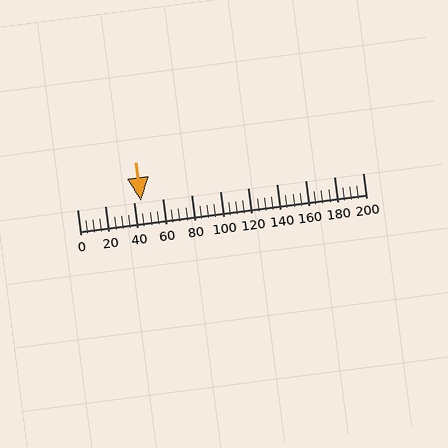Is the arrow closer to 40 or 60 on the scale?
The arrow is closer to 40.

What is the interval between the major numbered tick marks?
The major tick marks are spaced 20 units apart.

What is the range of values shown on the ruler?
The ruler shows values from 0 to 200.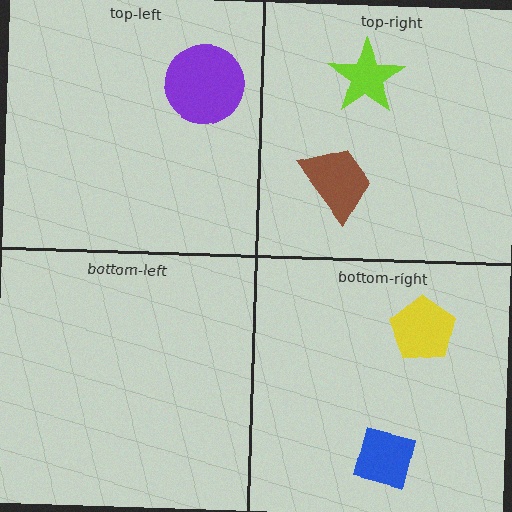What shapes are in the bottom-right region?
The yellow pentagon, the blue square.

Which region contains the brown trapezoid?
The top-right region.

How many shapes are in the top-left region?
1.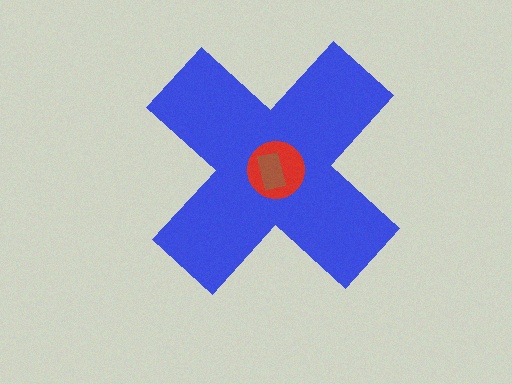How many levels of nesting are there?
3.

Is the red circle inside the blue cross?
Yes.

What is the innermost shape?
The brown rectangle.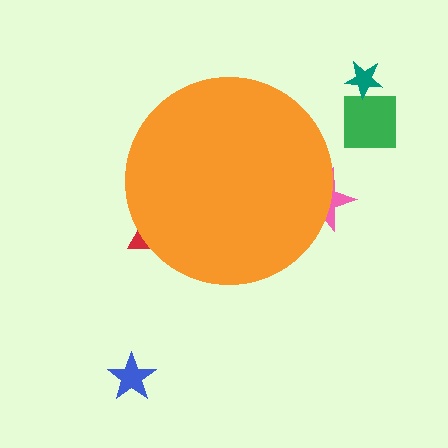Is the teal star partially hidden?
No, the teal star is fully visible.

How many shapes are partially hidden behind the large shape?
2 shapes are partially hidden.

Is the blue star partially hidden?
No, the blue star is fully visible.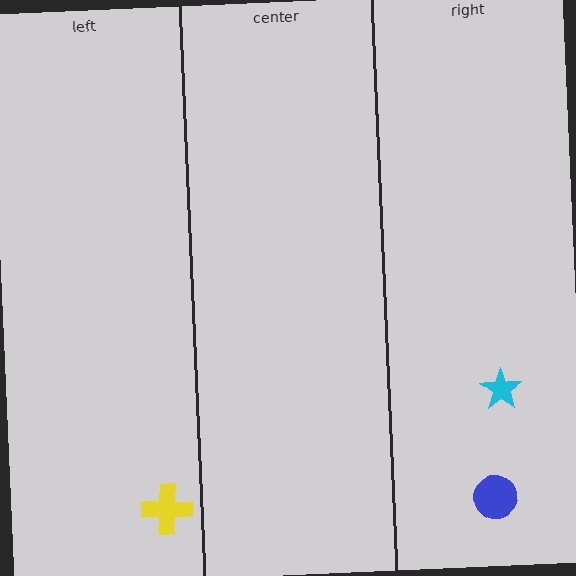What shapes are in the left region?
The yellow cross.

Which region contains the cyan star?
The right region.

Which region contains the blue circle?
The right region.